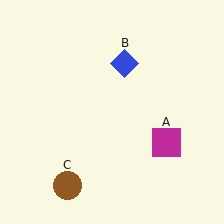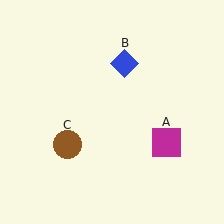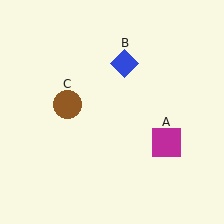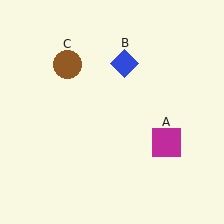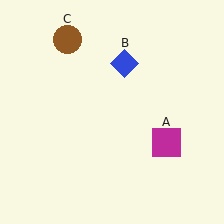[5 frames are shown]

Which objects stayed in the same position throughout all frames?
Magenta square (object A) and blue diamond (object B) remained stationary.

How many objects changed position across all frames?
1 object changed position: brown circle (object C).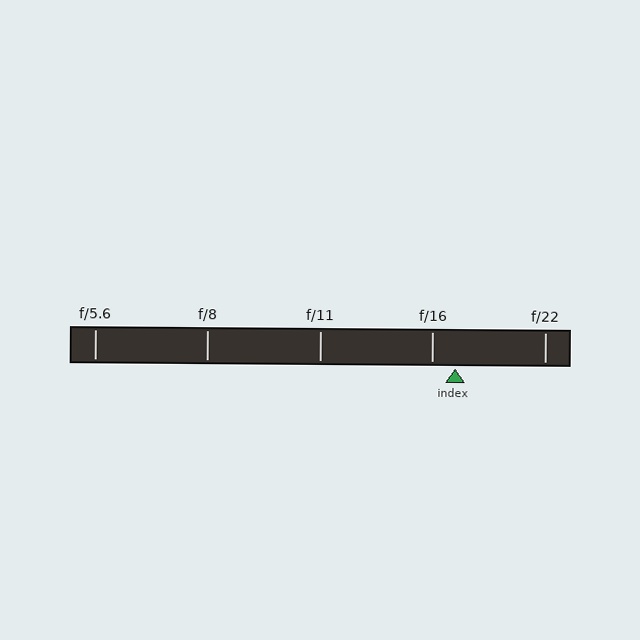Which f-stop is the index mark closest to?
The index mark is closest to f/16.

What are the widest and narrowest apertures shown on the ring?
The widest aperture shown is f/5.6 and the narrowest is f/22.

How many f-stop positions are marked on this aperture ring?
There are 5 f-stop positions marked.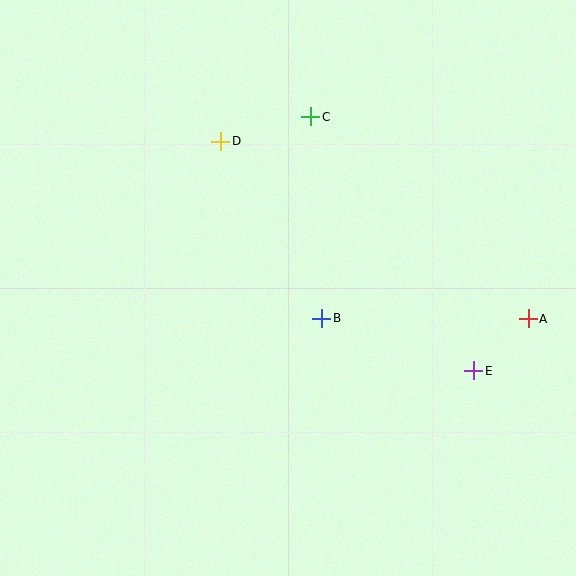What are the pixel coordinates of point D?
Point D is at (221, 141).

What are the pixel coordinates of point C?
Point C is at (311, 117).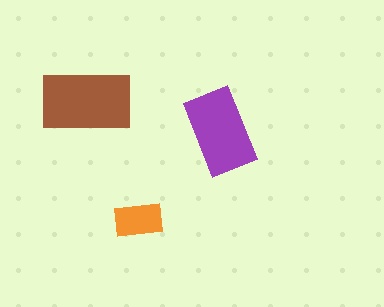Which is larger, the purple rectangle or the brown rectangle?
The brown one.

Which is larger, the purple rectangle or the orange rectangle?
The purple one.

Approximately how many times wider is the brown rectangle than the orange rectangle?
About 2 times wider.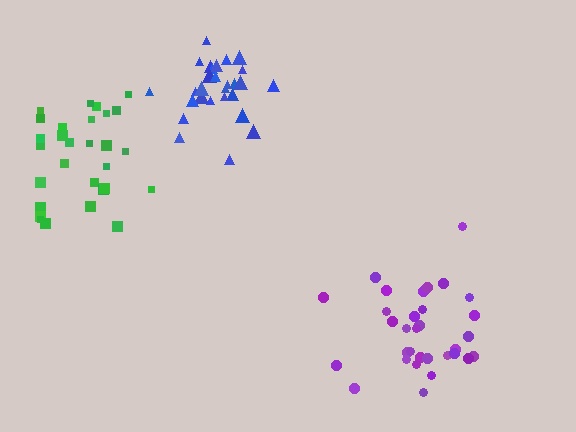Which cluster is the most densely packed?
Blue.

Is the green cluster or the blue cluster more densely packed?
Blue.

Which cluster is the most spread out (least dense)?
Green.